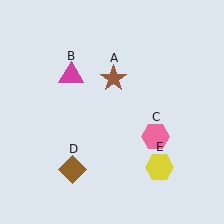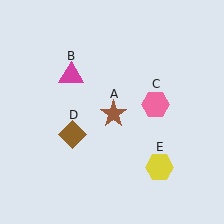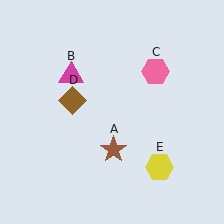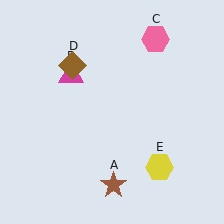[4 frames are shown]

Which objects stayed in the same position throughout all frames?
Magenta triangle (object B) and yellow hexagon (object E) remained stationary.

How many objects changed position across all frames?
3 objects changed position: brown star (object A), pink hexagon (object C), brown diamond (object D).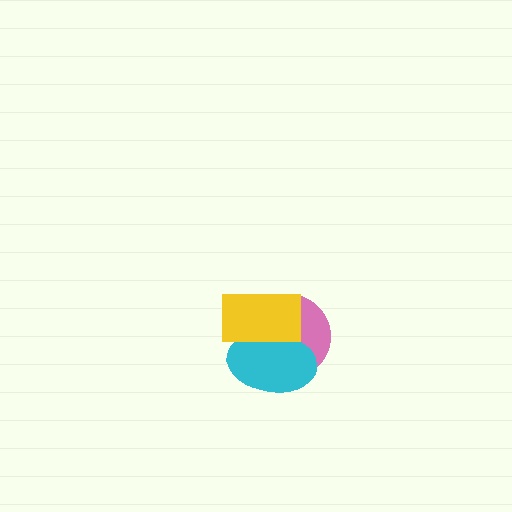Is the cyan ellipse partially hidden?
Yes, it is partially covered by another shape.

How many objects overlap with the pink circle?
2 objects overlap with the pink circle.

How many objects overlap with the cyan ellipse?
2 objects overlap with the cyan ellipse.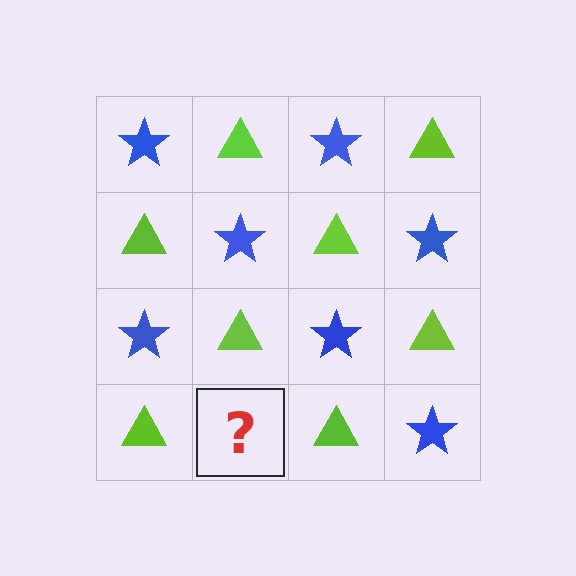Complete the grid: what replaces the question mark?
The question mark should be replaced with a blue star.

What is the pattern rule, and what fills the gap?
The rule is that it alternates blue star and lime triangle in a checkerboard pattern. The gap should be filled with a blue star.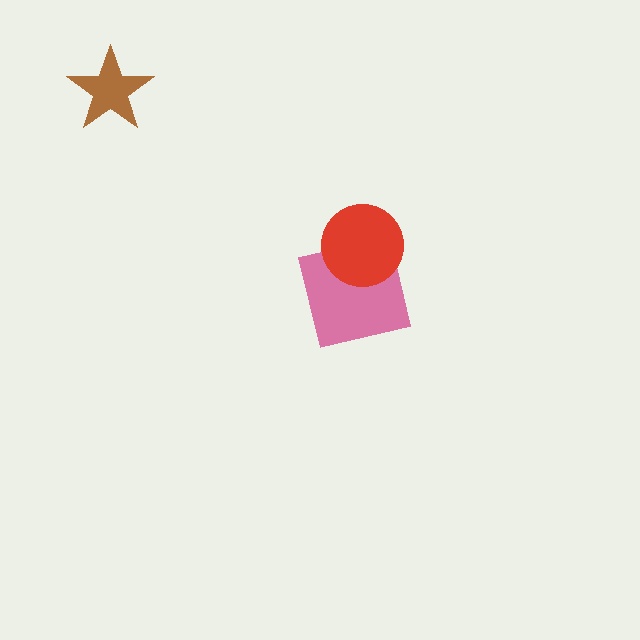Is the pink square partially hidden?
Yes, it is partially covered by another shape.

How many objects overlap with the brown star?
0 objects overlap with the brown star.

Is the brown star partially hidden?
No, no other shape covers it.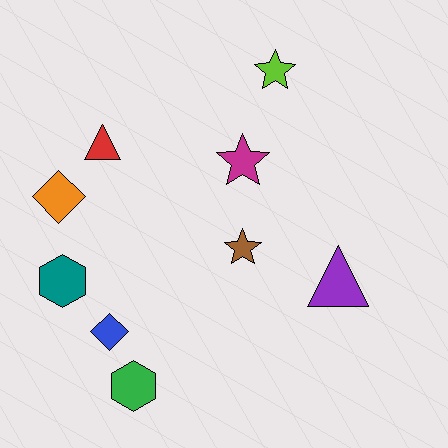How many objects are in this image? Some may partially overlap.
There are 9 objects.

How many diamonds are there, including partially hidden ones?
There are 2 diamonds.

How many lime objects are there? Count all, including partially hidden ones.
There is 1 lime object.